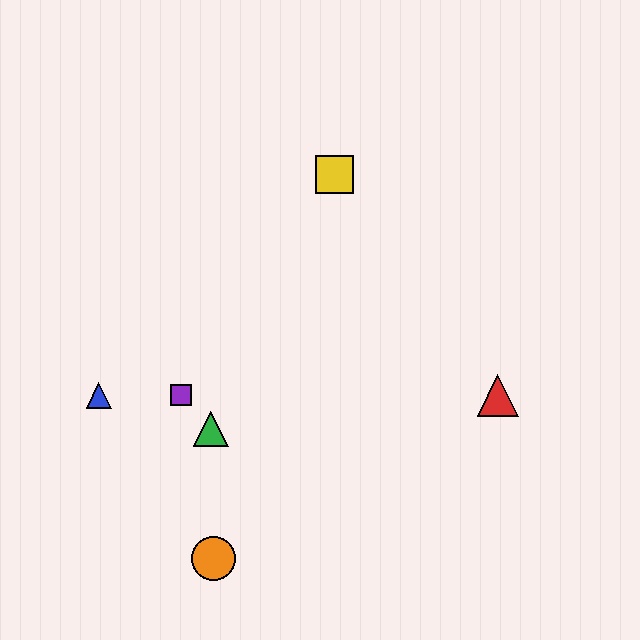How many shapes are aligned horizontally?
3 shapes (the red triangle, the blue triangle, the purple square) are aligned horizontally.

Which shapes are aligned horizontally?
The red triangle, the blue triangle, the purple square are aligned horizontally.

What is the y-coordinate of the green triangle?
The green triangle is at y≈429.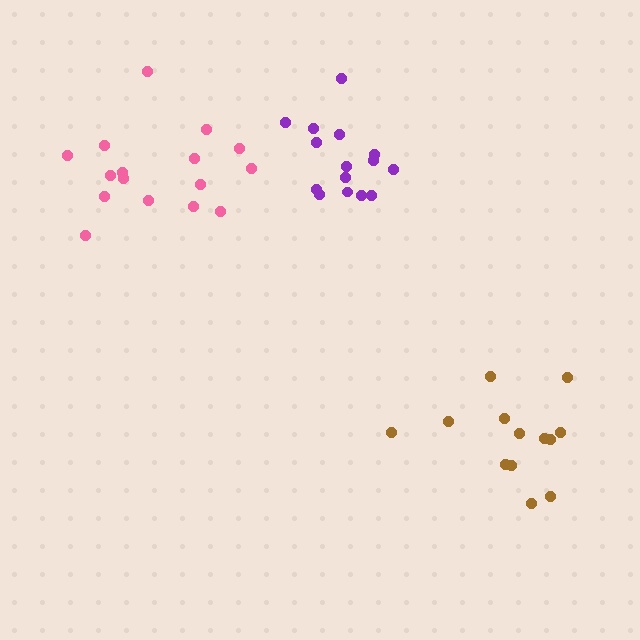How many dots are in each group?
Group 1: 16 dots, Group 2: 13 dots, Group 3: 15 dots (44 total).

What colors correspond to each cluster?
The clusters are colored: pink, brown, purple.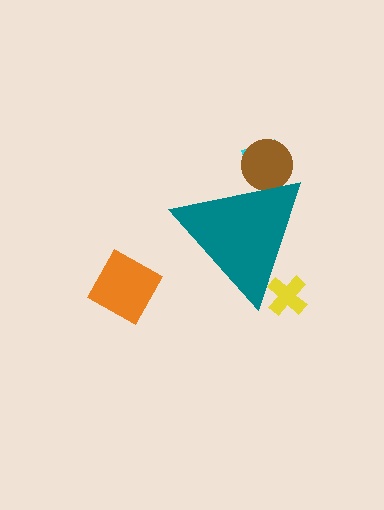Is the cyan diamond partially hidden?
Yes, the cyan diamond is partially hidden behind the teal triangle.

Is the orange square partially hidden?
No, the orange square is fully visible.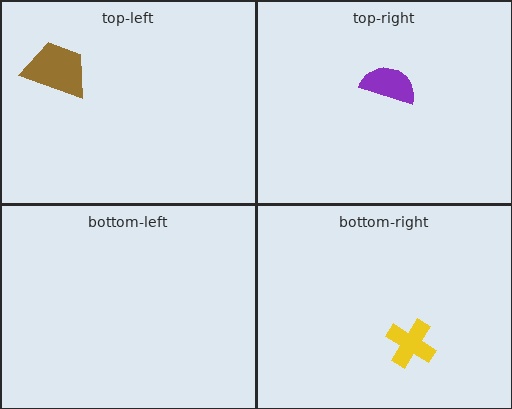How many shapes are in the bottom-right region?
1.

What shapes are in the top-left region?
The brown trapezoid.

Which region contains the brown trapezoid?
The top-left region.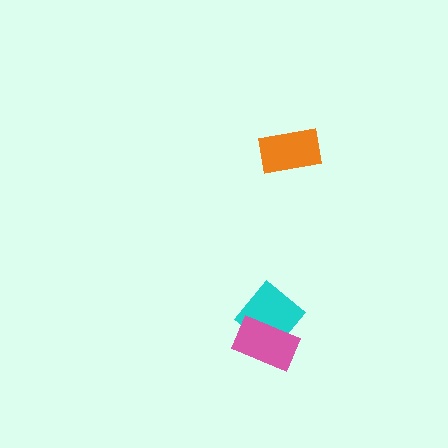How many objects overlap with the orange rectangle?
0 objects overlap with the orange rectangle.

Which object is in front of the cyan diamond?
The pink rectangle is in front of the cyan diamond.